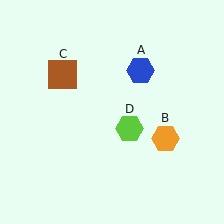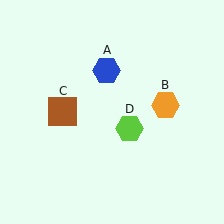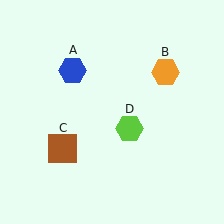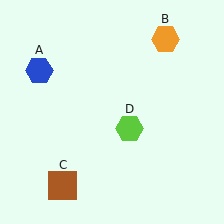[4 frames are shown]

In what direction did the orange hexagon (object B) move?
The orange hexagon (object B) moved up.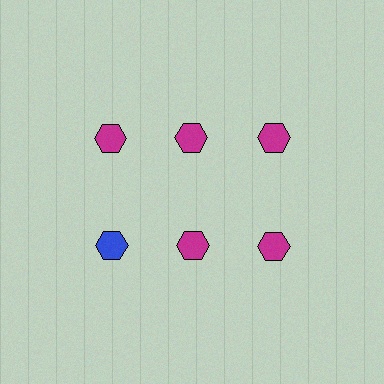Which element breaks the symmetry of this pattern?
The blue hexagon in the second row, leftmost column breaks the symmetry. All other shapes are magenta hexagons.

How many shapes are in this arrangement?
There are 6 shapes arranged in a grid pattern.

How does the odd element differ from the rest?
It has a different color: blue instead of magenta.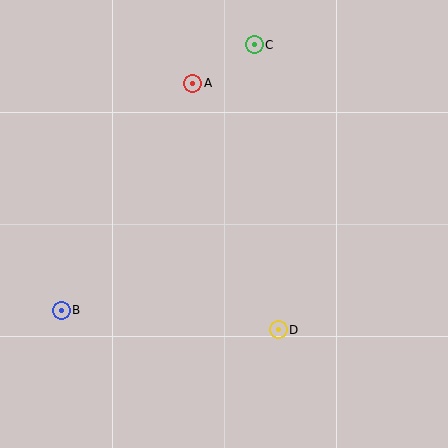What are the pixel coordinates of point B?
Point B is at (61, 310).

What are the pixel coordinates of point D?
Point D is at (278, 330).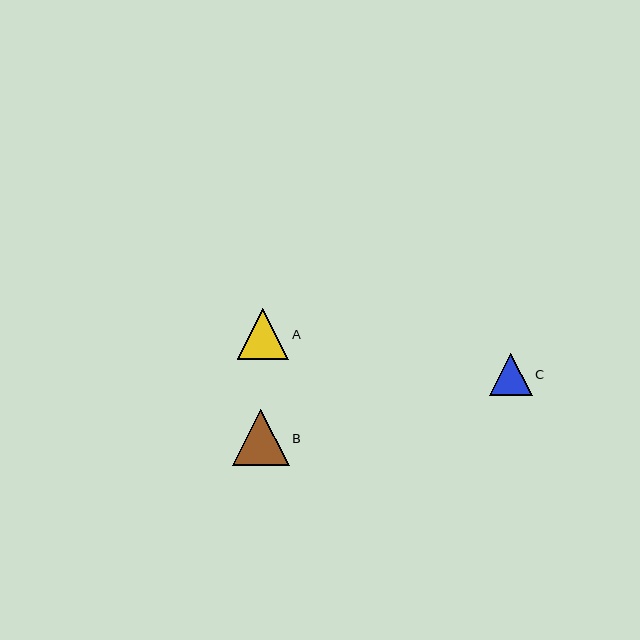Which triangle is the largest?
Triangle B is the largest with a size of approximately 57 pixels.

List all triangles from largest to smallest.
From largest to smallest: B, A, C.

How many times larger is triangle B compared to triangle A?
Triangle B is approximately 1.1 times the size of triangle A.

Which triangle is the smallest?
Triangle C is the smallest with a size of approximately 42 pixels.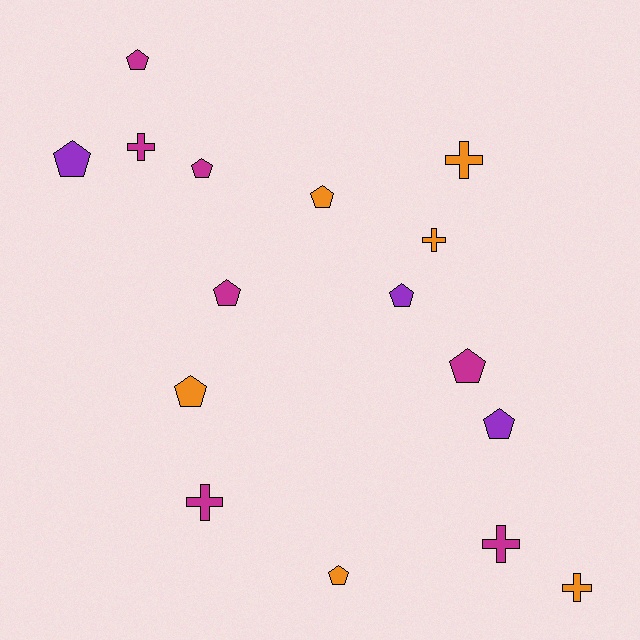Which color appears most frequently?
Magenta, with 7 objects.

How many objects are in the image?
There are 16 objects.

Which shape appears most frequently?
Pentagon, with 10 objects.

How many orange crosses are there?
There are 3 orange crosses.